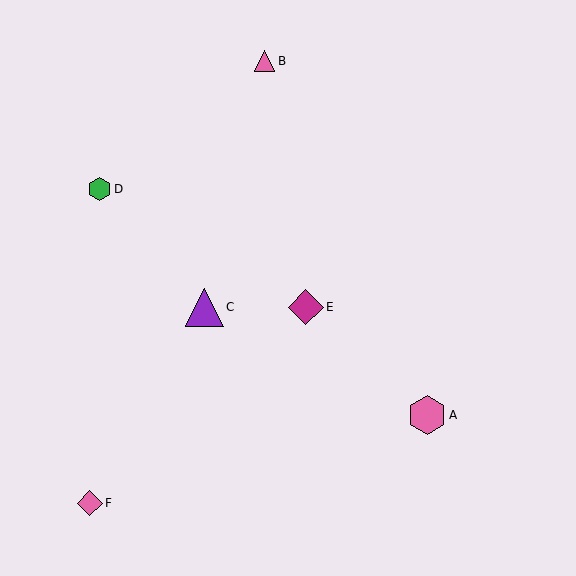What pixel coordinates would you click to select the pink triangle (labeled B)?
Click at (264, 61) to select the pink triangle B.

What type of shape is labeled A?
Shape A is a pink hexagon.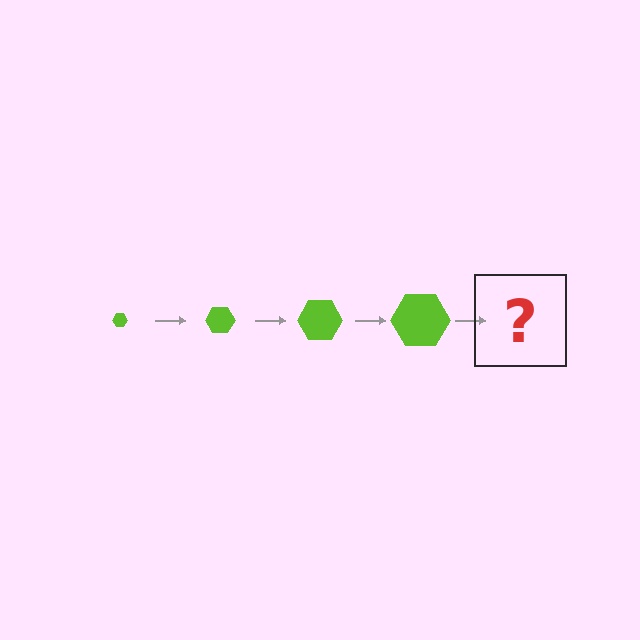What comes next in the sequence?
The next element should be a lime hexagon, larger than the previous one.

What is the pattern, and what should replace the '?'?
The pattern is that the hexagon gets progressively larger each step. The '?' should be a lime hexagon, larger than the previous one.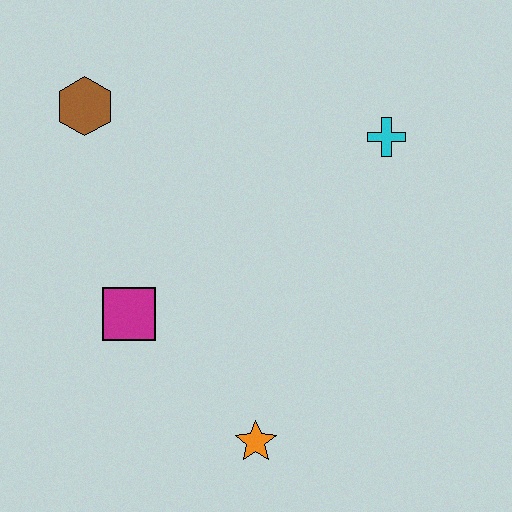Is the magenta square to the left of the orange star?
Yes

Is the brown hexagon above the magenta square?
Yes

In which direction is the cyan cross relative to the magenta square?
The cyan cross is to the right of the magenta square.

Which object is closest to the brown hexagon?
The magenta square is closest to the brown hexagon.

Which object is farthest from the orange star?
The brown hexagon is farthest from the orange star.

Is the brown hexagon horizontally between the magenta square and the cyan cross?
No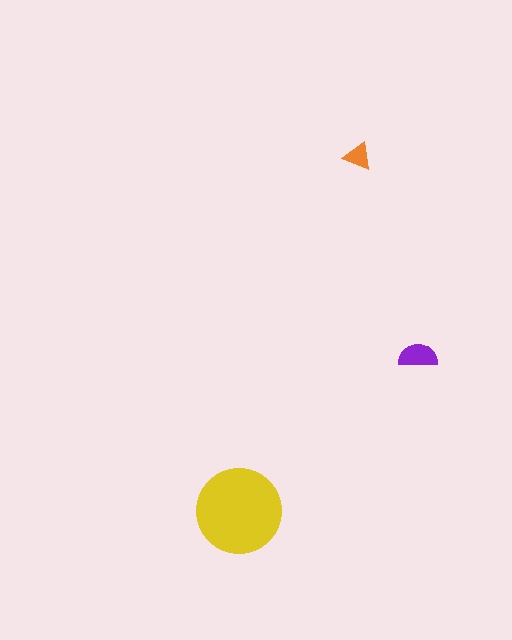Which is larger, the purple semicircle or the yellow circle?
The yellow circle.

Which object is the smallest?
The orange triangle.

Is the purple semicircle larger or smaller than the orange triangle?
Larger.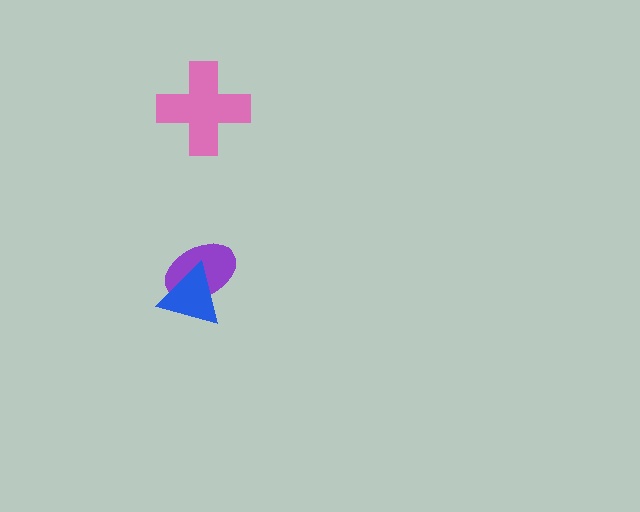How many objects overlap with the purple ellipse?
1 object overlaps with the purple ellipse.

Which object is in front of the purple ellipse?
The blue triangle is in front of the purple ellipse.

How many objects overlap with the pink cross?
0 objects overlap with the pink cross.